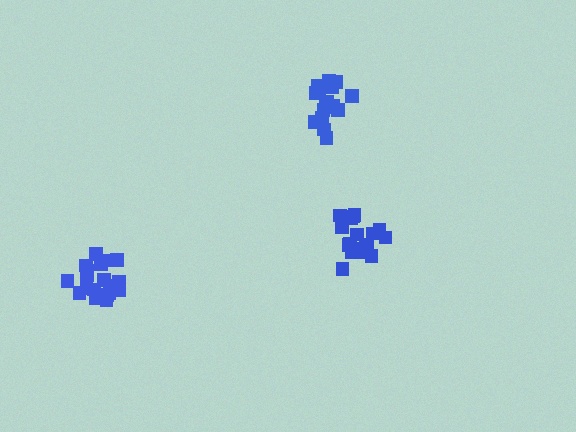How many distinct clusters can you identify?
There are 3 distinct clusters.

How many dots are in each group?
Group 1: 21 dots, Group 2: 17 dots, Group 3: 18 dots (56 total).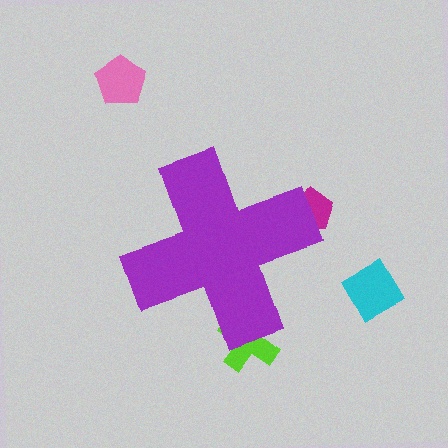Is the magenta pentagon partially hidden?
Yes, the magenta pentagon is partially hidden behind the purple cross.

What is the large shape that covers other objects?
A purple cross.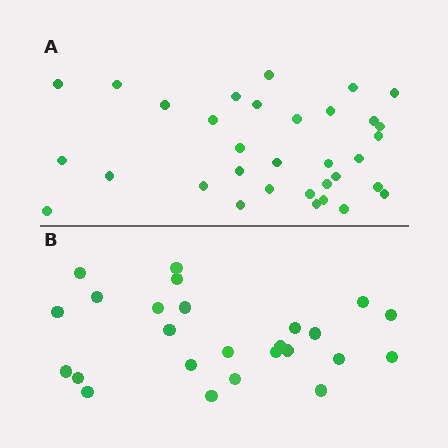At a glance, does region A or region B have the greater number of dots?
Region A (the top region) has more dots.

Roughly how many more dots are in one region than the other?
Region A has roughly 8 or so more dots than region B.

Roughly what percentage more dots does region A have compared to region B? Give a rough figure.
About 30% more.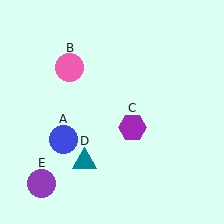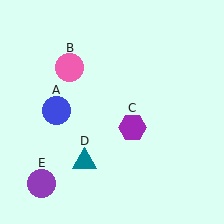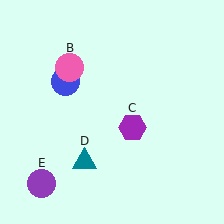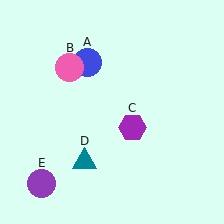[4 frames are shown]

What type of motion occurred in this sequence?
The blue circle (object A) rotated clockwise around the center of the scene.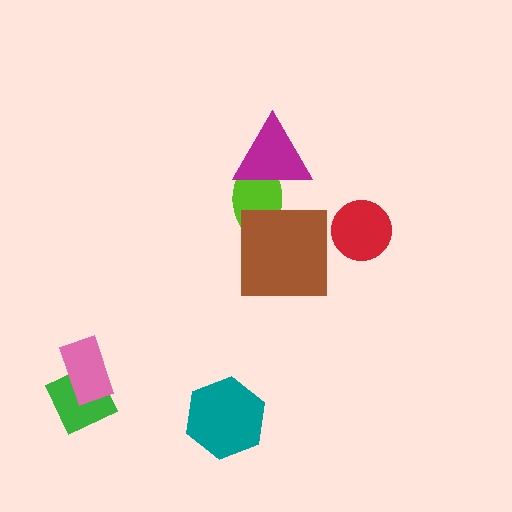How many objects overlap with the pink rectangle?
1 object overlaps with the pink rectangle.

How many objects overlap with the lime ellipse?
2 objects overlap with the lime ellipse.